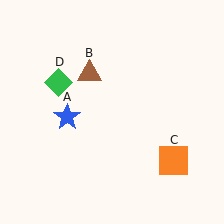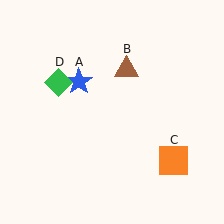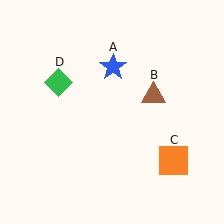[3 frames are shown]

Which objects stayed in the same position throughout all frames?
Orange square (object C) and green diamond (object D) remained stationary.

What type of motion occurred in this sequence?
The blue star (object A), brown triangle (object B) rotated clockwise around the center of the scene.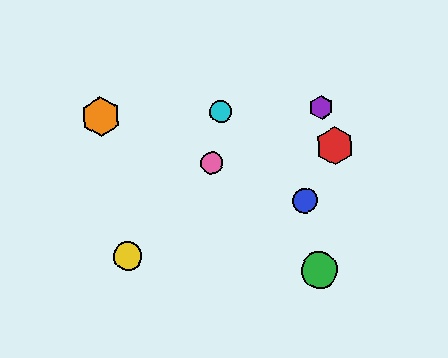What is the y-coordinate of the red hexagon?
The red hexagon is at y≈146.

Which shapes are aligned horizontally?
The purple hexagon, the orange hexagon, the cyan circle are aligned horizontally.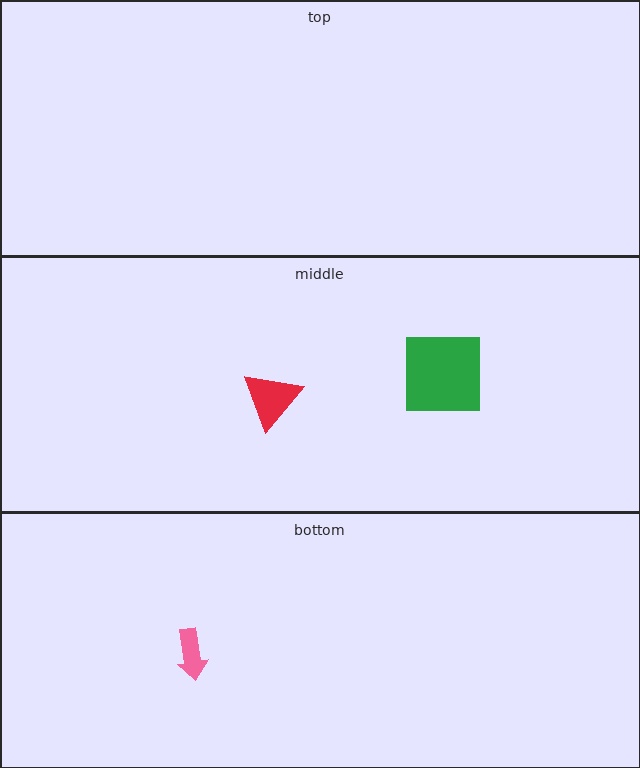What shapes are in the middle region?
The green square, the red triangle.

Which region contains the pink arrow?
The bottom region.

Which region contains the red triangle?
The middle region.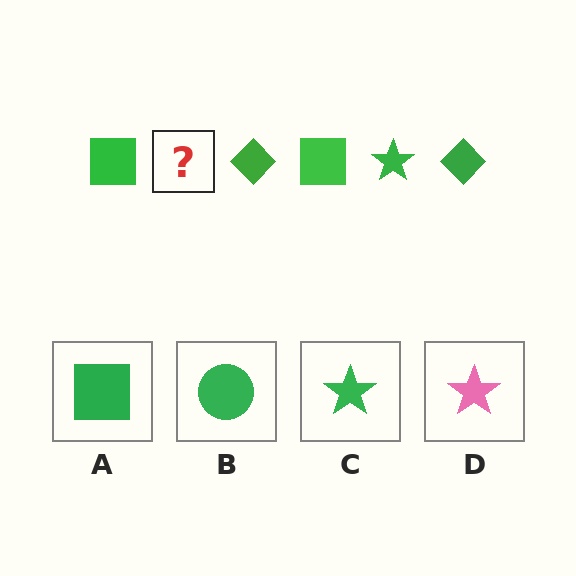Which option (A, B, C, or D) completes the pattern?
C.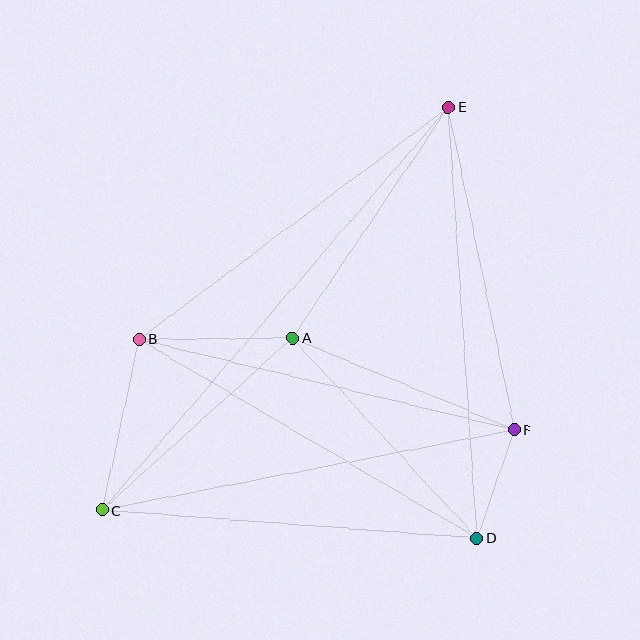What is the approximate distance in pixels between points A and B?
The distance between A and B is approximately 154 pixels.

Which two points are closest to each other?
Points D and F are closest to each other.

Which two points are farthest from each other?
Points C and E are farthest from each other.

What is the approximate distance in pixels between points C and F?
The distance between C and F is approximately 420 pixels.